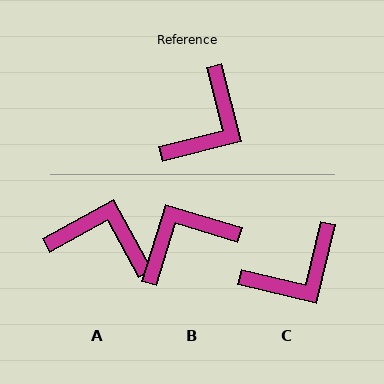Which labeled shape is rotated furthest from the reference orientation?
B, about 149 degrees away.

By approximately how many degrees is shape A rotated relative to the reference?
Approximately 105 degrees counter-clockwise.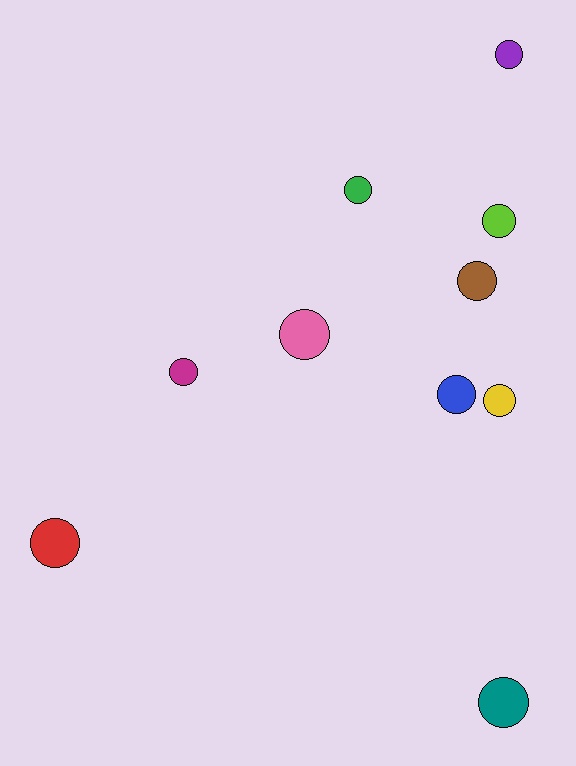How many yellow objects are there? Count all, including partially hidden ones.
There is 1 yellow object.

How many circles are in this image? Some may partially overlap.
There are 10 circles.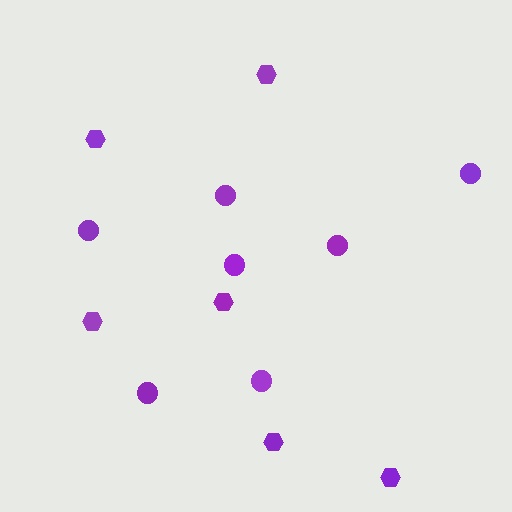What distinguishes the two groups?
There are 2 groups: one group of circles (7) and one group of hexagons (6).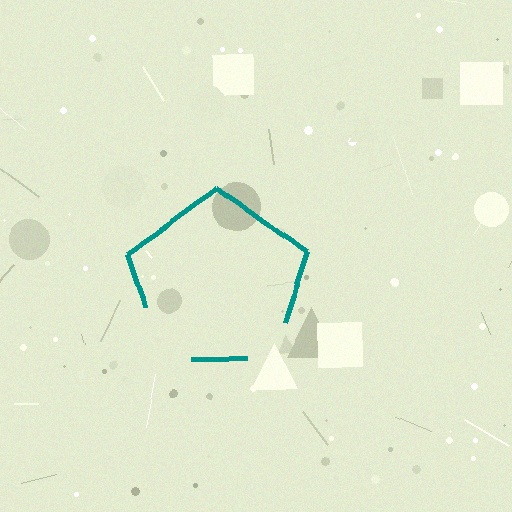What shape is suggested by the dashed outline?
The dashed outline suggests a pentagon.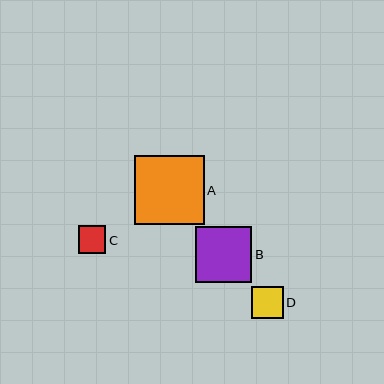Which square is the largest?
Square A is the largest with a size of approximately 69 pixels.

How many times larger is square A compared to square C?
Square A is approximately 2.5 times the size of square C.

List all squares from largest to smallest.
From largest to smallest: A, B, D, C.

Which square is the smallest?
Square C is the smallest with a size of approximately 28 pixels.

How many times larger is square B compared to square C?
Square B is approximately 2.0 times the size of square C.